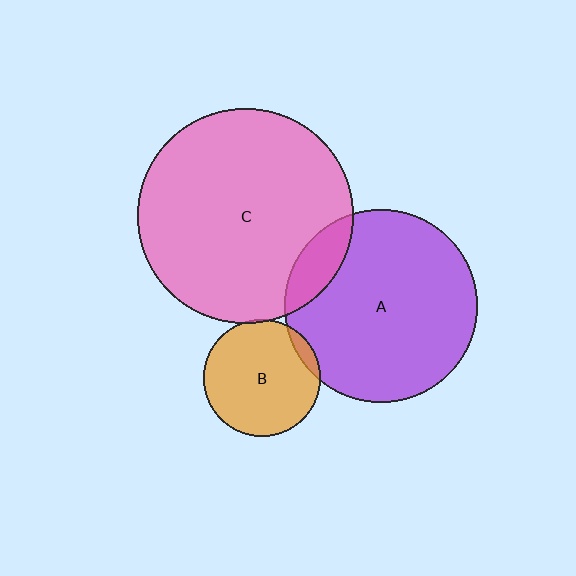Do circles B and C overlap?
Yes.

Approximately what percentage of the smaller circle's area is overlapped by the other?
Approximately 5%.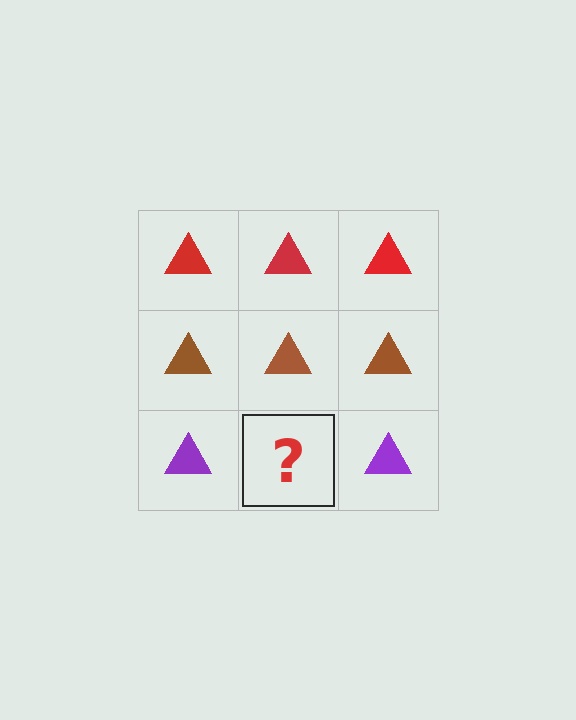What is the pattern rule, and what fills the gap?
The rule is that each row has a consistent color. The gap should be filled with a purple triangle.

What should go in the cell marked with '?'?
The missing cell should contain a purple triangle.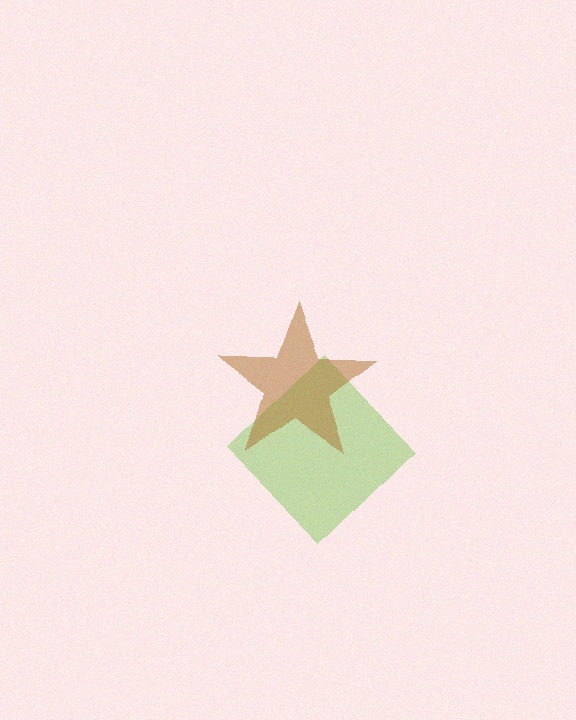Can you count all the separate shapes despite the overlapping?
Yes, there are 2 separate shapes.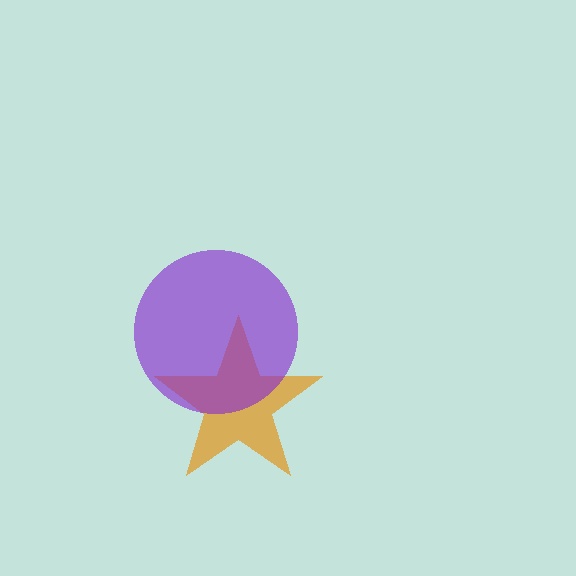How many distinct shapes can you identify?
There are 2 distinct shapes: an orange star, a purple circle.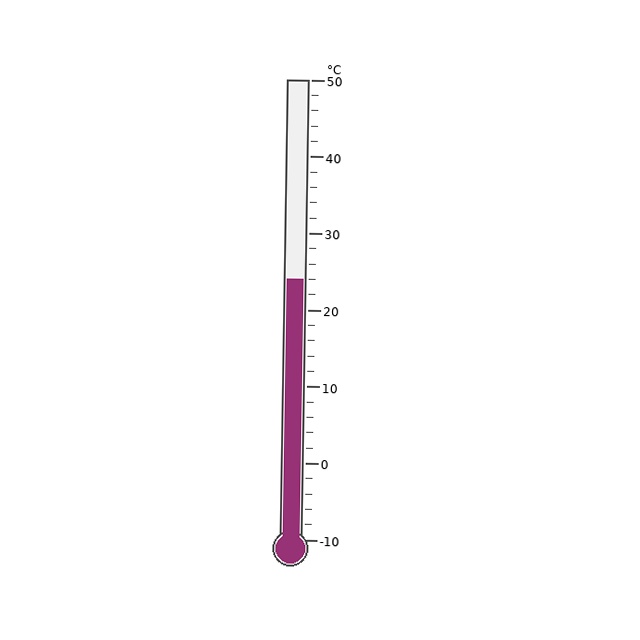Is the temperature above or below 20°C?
The temperature is above 20°C.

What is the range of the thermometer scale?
The thermometer scale ranges from -10°C to 50°C.